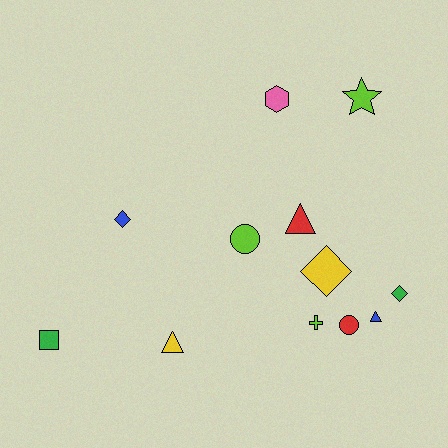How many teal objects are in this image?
There are no teal objects.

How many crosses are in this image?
There is 1 cross.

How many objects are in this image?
There are 12 objects.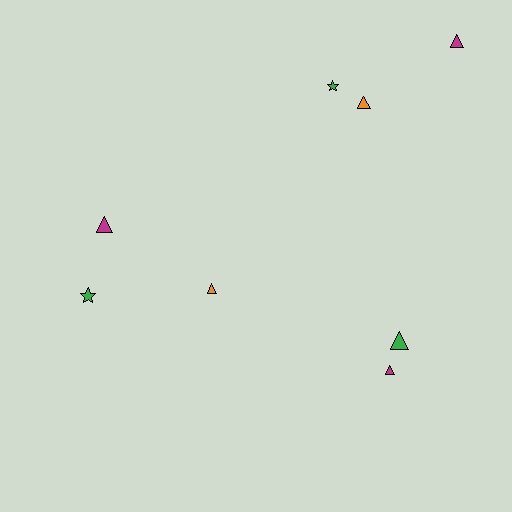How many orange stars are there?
There are no orange stars.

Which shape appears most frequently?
Triangle, with 6 objects.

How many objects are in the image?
There are 8 objects.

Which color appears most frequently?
Magenta, with 3 objects.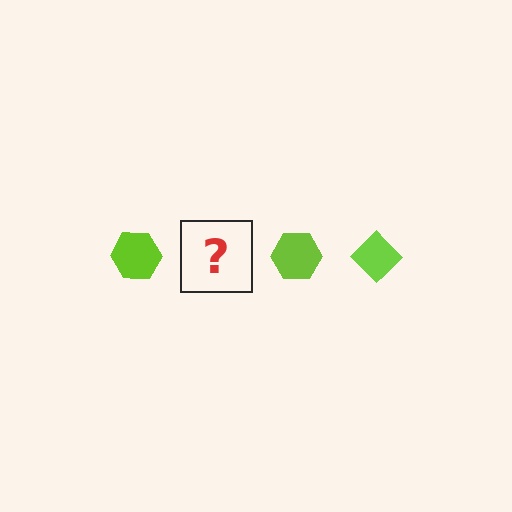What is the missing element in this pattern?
The missing element is a lime diamond.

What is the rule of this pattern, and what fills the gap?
The rule is that the pattern cycles through hexagon, diamond shapes in lime. The gap should be filled with a lime diamond.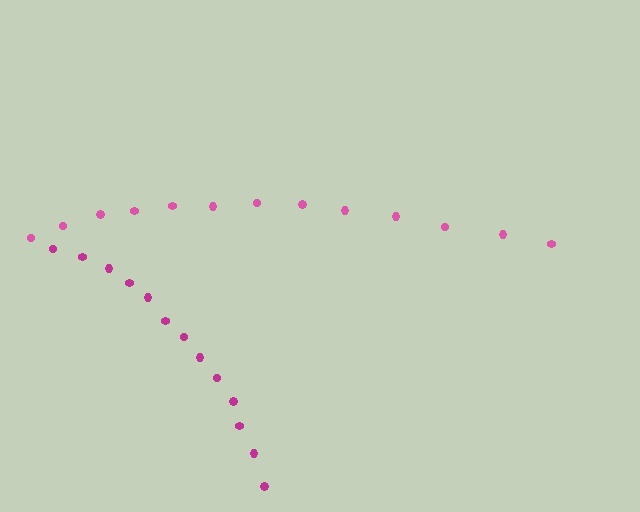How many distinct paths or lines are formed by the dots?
There are 2 distinct paths.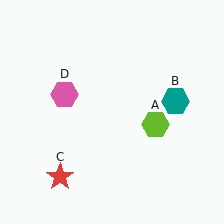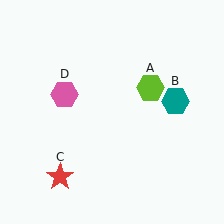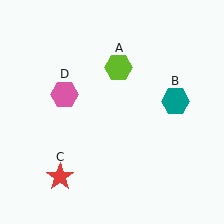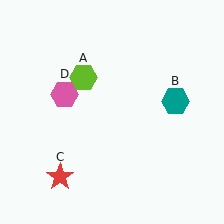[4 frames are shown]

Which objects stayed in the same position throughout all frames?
Teal hexagon (object B) and red star (object C) and pink hexagon (object D) remained stationary.